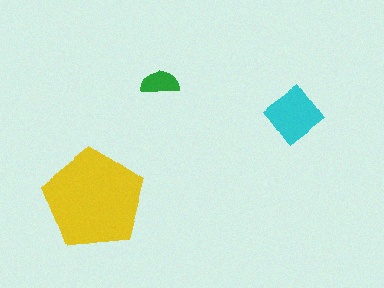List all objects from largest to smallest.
The yellow pentagon, the cyan diamond, the green semicircle.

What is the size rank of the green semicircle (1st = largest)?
3rd.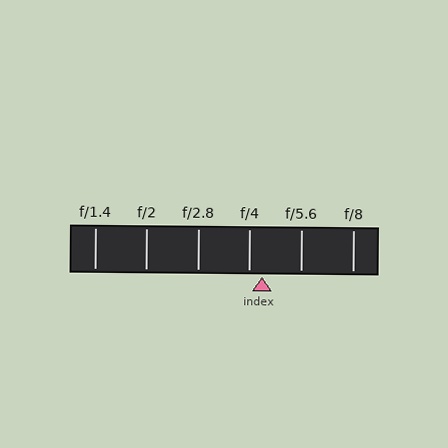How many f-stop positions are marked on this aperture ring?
There are 6 f-stop positions marked.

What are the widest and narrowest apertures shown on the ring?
The widest aperture shown is f/1.4 and the narrowest is f/8.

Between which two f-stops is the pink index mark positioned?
The index mark is between f/4 and f/5.6.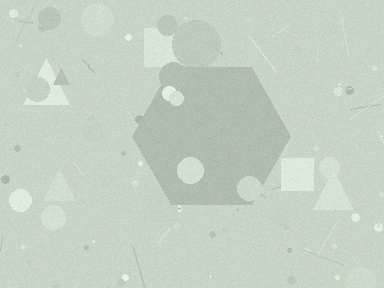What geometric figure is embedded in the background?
A hexagon is embedded in the background.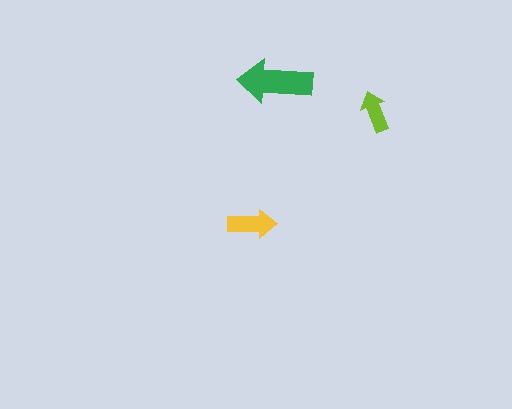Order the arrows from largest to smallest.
the green one, the yellow one, the lime one.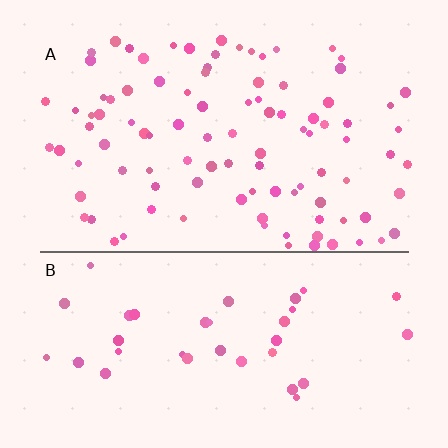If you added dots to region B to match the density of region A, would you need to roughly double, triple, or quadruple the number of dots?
Approximately triple.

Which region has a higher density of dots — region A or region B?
A (the top).